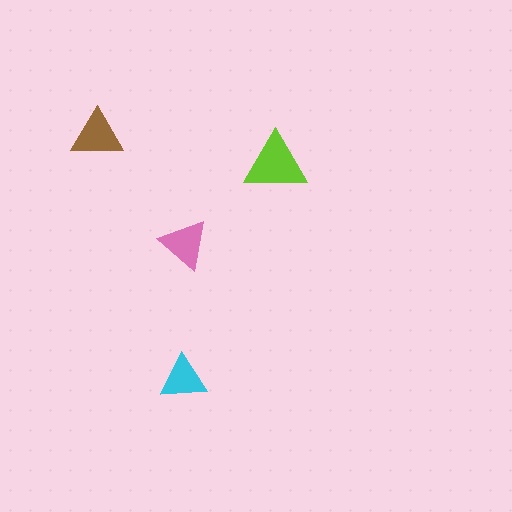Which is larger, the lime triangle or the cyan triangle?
The lime one.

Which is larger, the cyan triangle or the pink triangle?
The pink one.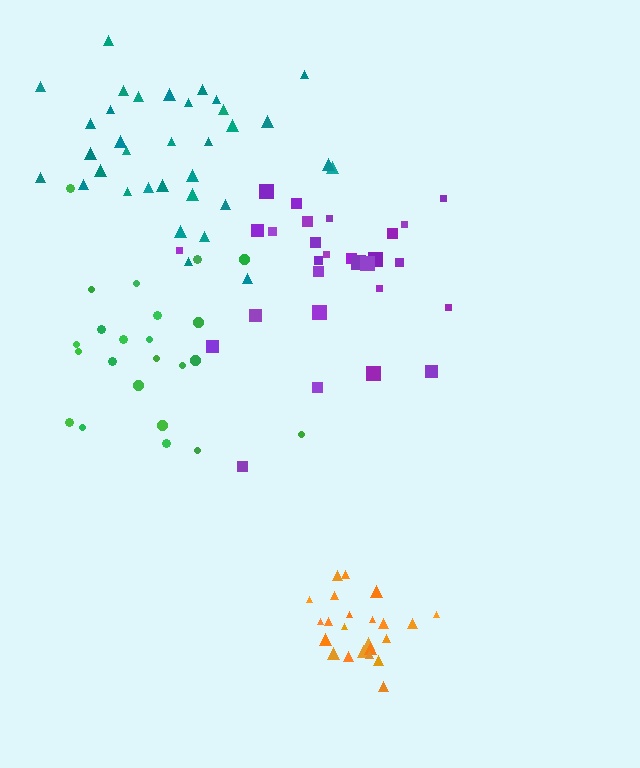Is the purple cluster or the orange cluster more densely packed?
Orange.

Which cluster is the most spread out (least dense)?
Green.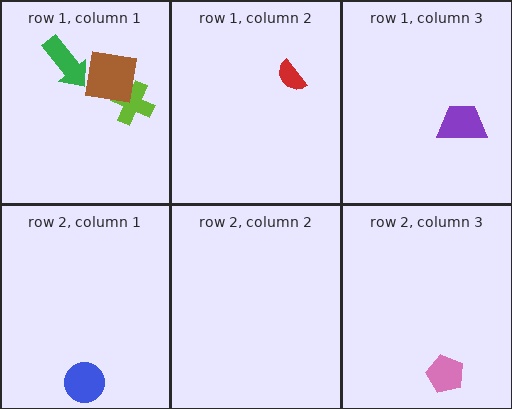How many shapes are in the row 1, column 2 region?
1.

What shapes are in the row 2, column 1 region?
The blue circle.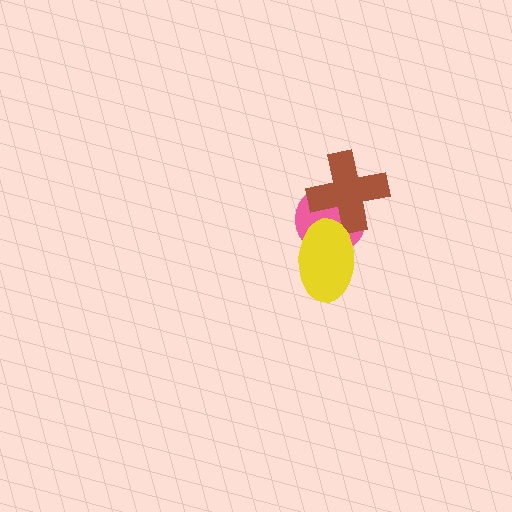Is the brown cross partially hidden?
Yes, it is partially covered by another shape.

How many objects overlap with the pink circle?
2 objects overlap with the pink circle.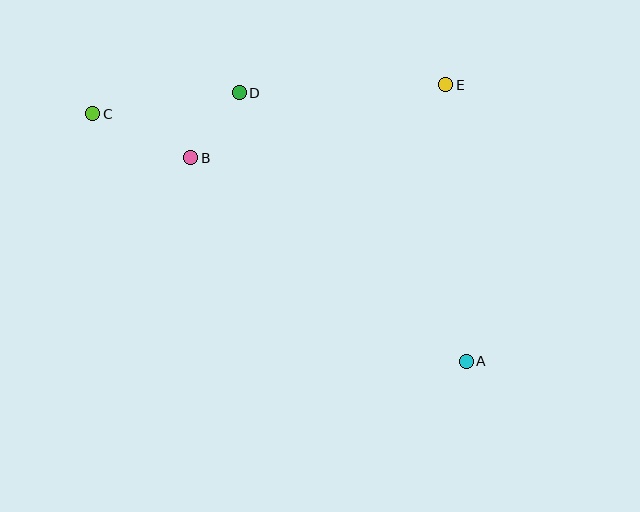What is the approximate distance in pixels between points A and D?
The distance between A and D is approximately 352 pixels.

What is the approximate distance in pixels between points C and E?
The distance between C and E is approximately 355 pixels.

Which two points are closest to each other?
Points B and D are closest to each other.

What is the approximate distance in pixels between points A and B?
The distance between A and B is approximately 343 pixels.